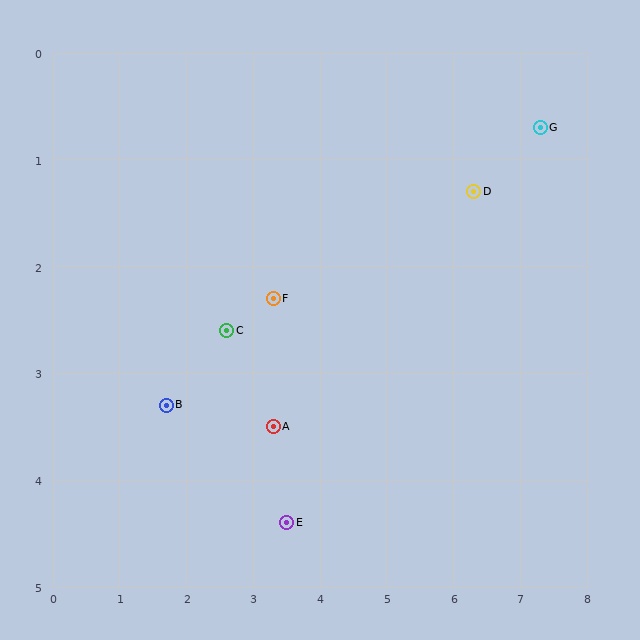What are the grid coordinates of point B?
Point B is at approximately (1.7, 3.3).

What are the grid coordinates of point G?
Point G is at approximately (7.3, 0.7).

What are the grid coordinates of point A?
Point A is at approximately (3.3, 3.5).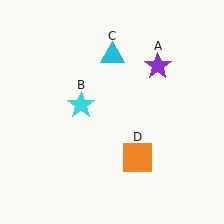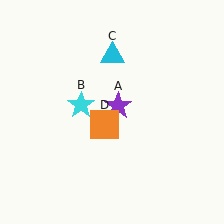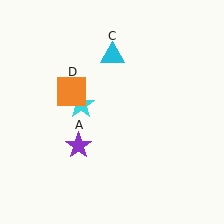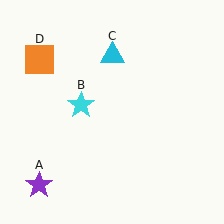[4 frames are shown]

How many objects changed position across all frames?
2 objects changed position: purple star (object A), orange square (object D).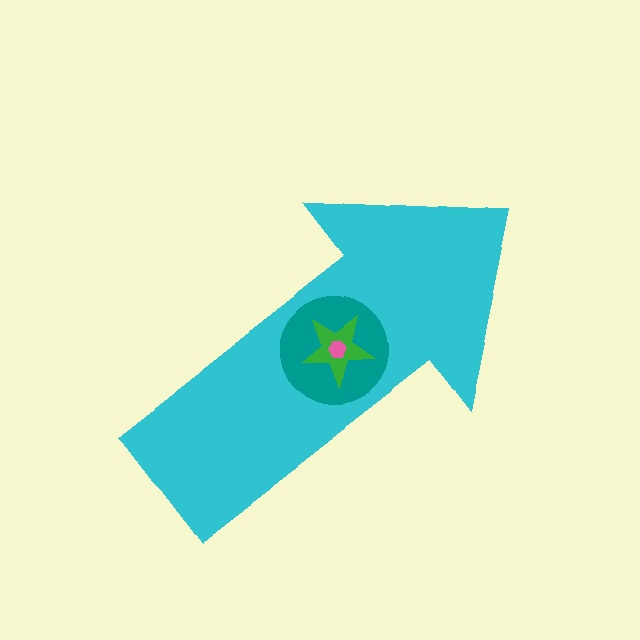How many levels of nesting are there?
4.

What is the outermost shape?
The cyan arrow.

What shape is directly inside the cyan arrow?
The teal circle.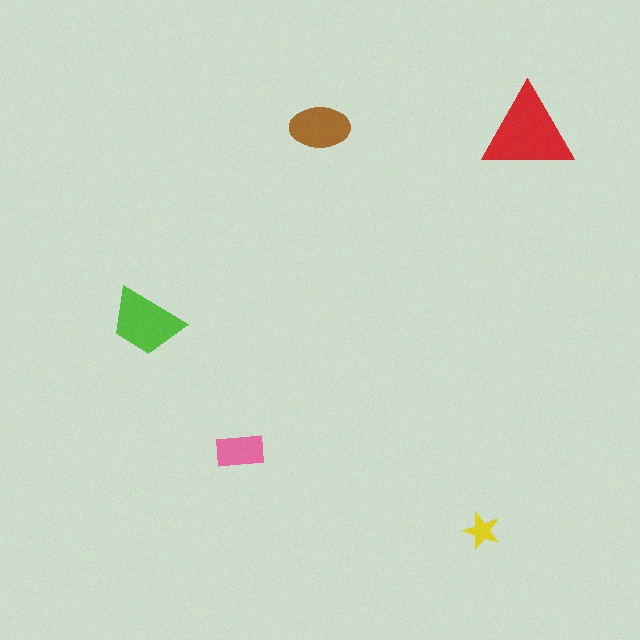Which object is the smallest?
The yellow star.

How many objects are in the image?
There are 5 objects in the image.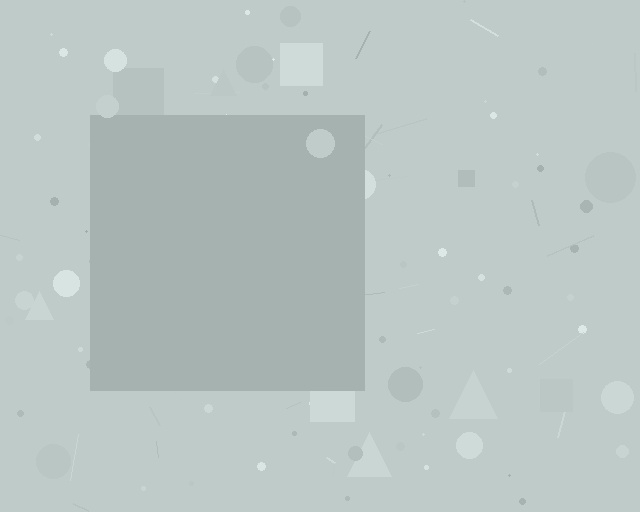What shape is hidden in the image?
A square is hidden in the image.